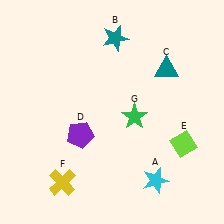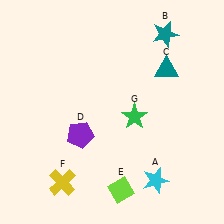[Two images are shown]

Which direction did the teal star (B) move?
The teal star (B) moved right.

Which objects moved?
The objects that moved are: the teal star (B), the lime diamond (E).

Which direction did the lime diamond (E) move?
The lime diamond (E) moved left.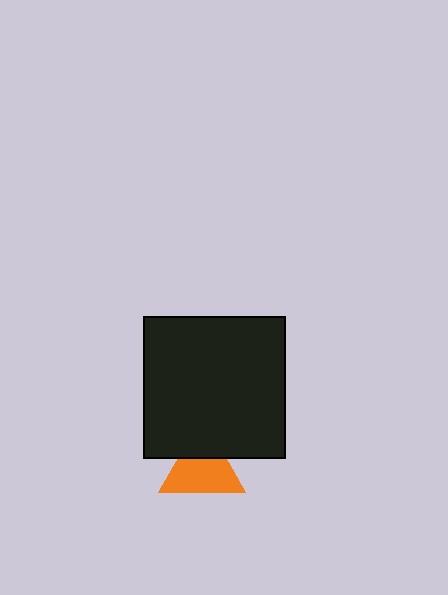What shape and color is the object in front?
The object in front is a black square.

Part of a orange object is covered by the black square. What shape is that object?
It is a triangle.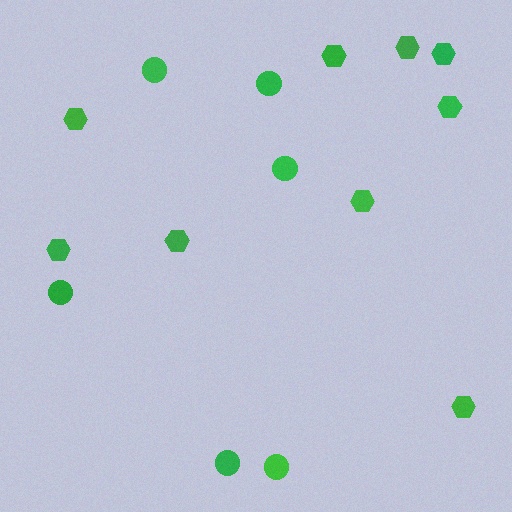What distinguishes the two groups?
There are 2 groups: one group of hexagons (9) and one group of circles (6).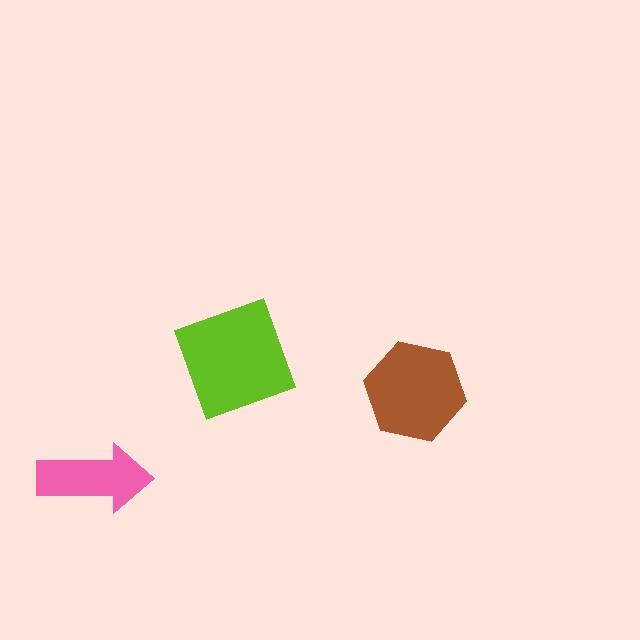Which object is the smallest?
The pink arrow.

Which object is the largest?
The lime square.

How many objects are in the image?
There are 3 objects in the image.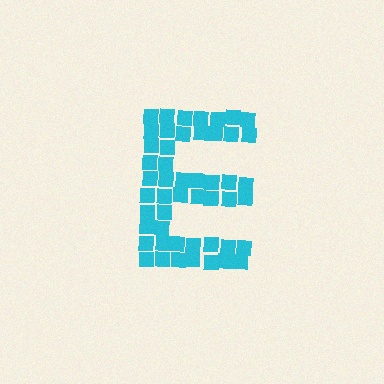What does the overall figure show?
The overall figure shows the letter E.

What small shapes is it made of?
It is made of small squares.